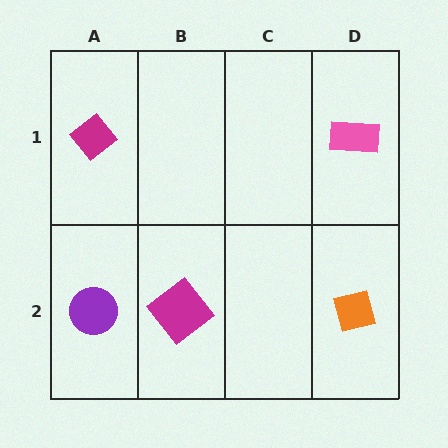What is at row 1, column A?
A magenta diamond.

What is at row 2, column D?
An orange square.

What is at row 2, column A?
A purple circle.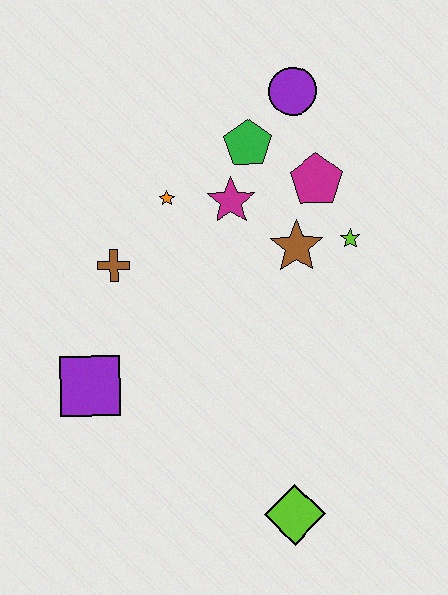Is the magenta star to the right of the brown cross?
Yes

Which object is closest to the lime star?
The brown star is closest to the lime star.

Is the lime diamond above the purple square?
No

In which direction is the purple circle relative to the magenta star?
The purple circle is above the magenta star.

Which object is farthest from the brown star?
The lime diamond is farthest from the brown star.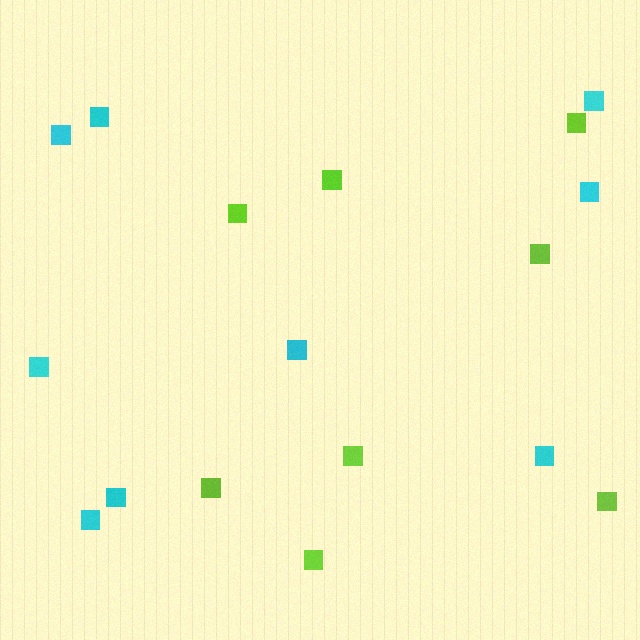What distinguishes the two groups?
There are 2 groups: one group of lime squares (8) and one group of cyan squares (9).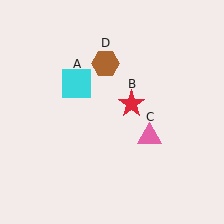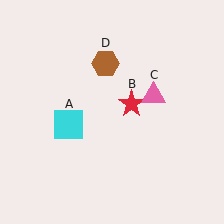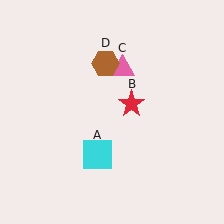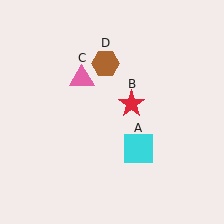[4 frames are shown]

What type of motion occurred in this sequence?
The cyan square (object A), pink triangle (object C) rotated counterclockwise around the center of the scene.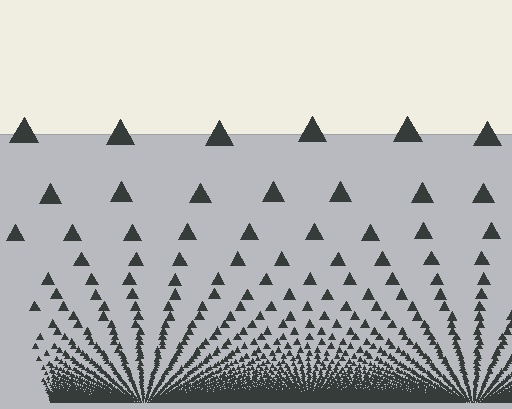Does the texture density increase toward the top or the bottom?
Density increases toward the bottom.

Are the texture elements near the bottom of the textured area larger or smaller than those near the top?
Smaller. The gradient is inverted — elements near the bottom are smaller and denser.